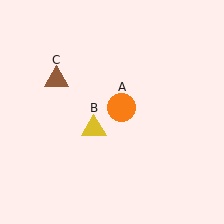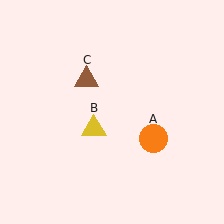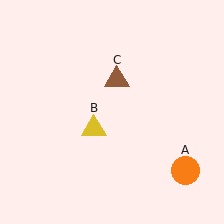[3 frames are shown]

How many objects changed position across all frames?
2 objects changed position: orange circle (object A), brown triangle (object C).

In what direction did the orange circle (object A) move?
The orange circle (object A) moved down and to the right.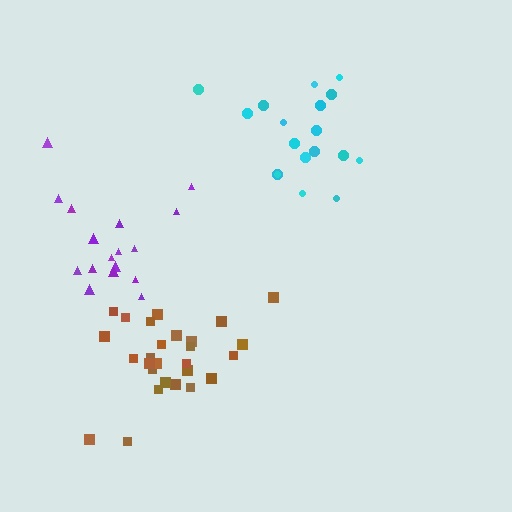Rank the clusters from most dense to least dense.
brown, cyan, purple.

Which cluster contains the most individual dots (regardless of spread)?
Brown (27).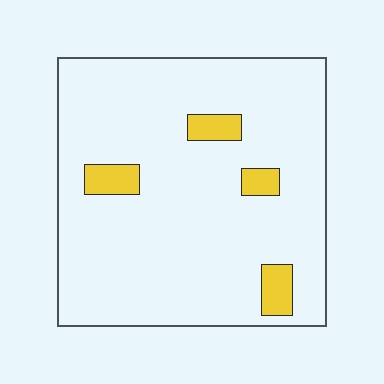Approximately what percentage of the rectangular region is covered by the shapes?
Approximately 10%.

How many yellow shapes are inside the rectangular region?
4.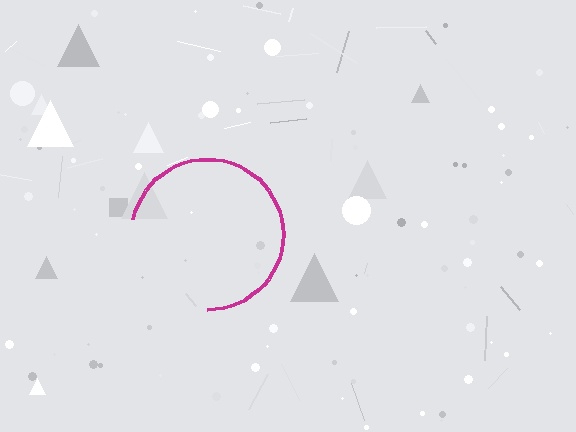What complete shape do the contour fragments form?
The contour fragments form a circle.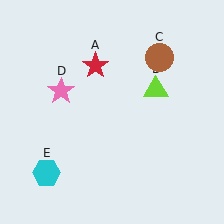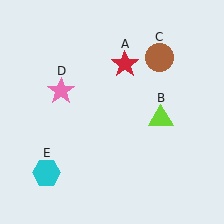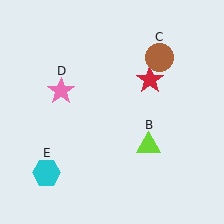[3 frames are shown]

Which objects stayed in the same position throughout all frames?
Brown circle (object C) and pink star (object D) and cyan hexagon (object E) remained stationary.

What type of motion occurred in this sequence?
The red star (object A), lime triangle (object B) rotated clockwise around the center of the scene.